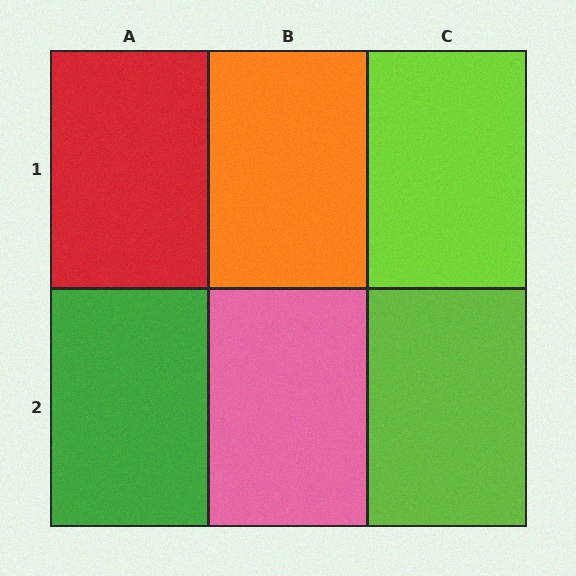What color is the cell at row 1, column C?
Lime.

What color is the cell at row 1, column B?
Orange.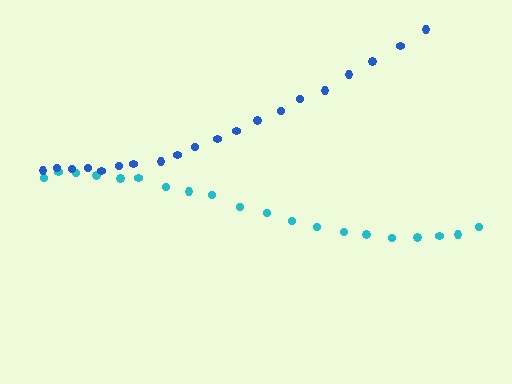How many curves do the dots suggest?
There are 2 distinct paths.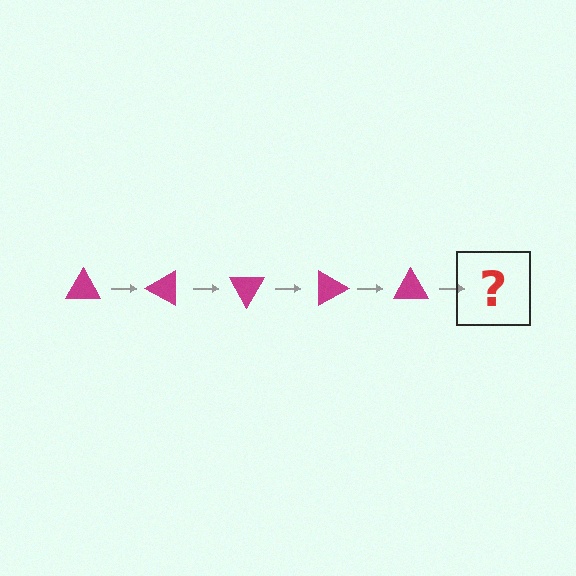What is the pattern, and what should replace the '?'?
The pattern is that the triangle rotates 30 degrees each step. The '?' should be a magenta triangle rotated 150 degrees.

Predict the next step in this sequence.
The next step is a magenta triangle rotated 150 degrees.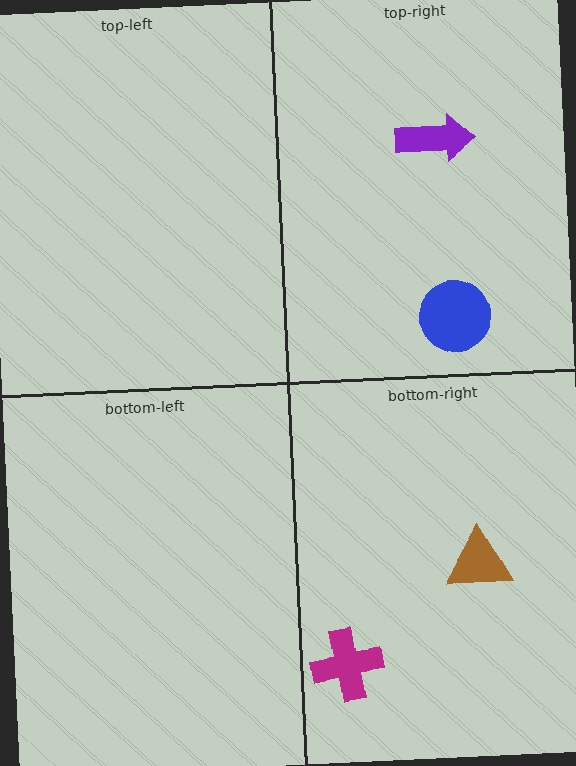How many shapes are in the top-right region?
2.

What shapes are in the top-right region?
The blue circle, the purple arrow.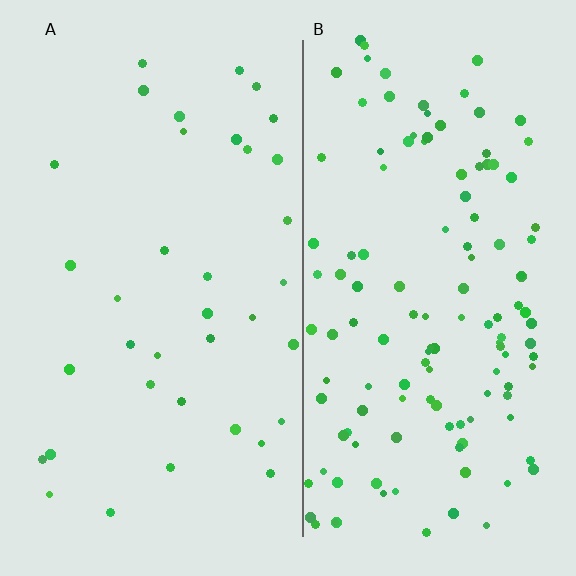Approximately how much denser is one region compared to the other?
Approximately 3.5× — region B over region A.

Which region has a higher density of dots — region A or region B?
B (the right).